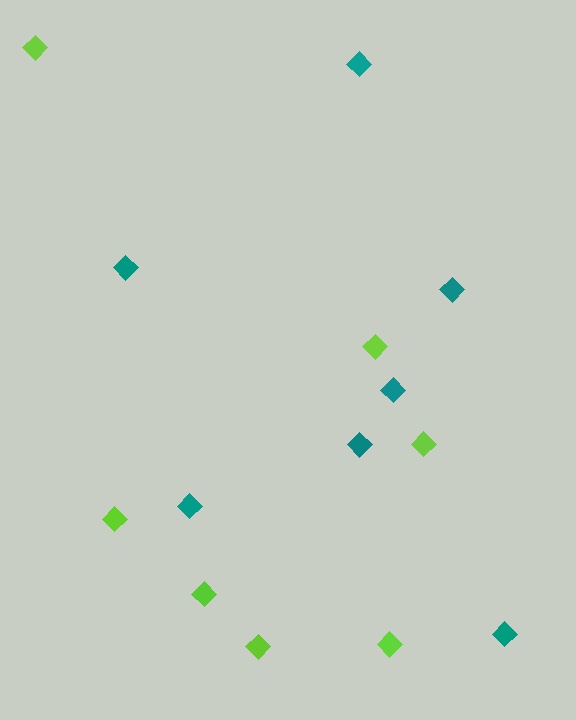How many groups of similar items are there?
There are 2 groups: one group of teal diamonds (7) and one group of lime diamonds (7).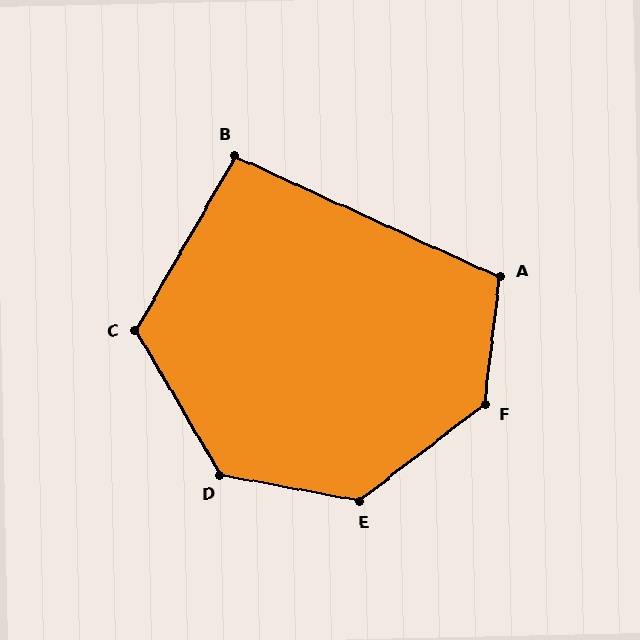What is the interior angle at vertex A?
Approximately 108 degrees (obtuse).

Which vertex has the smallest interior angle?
B, at approximately 95 degrees.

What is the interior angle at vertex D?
Approximately 130 degrees (obtuse).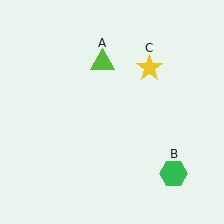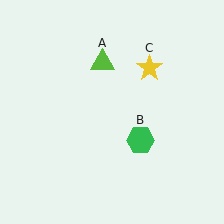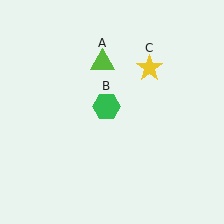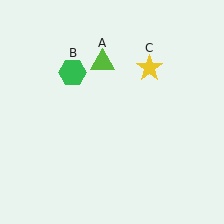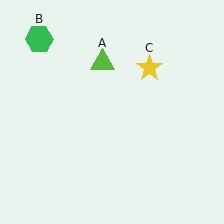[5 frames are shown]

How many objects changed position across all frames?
1 object changed position: green hexagon (object B).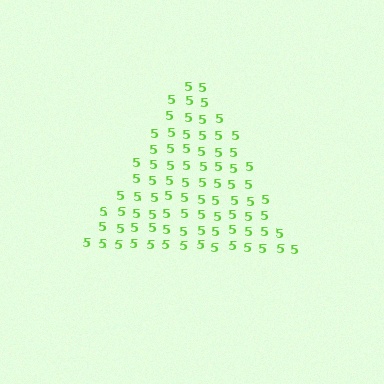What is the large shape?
The large shape is a triangle.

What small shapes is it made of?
It is made of small digit 5's.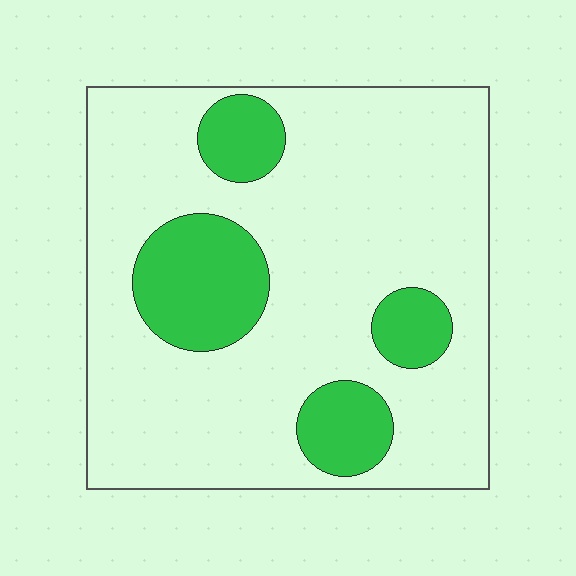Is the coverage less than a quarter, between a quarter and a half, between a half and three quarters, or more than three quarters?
Less than a quarter.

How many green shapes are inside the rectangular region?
4.